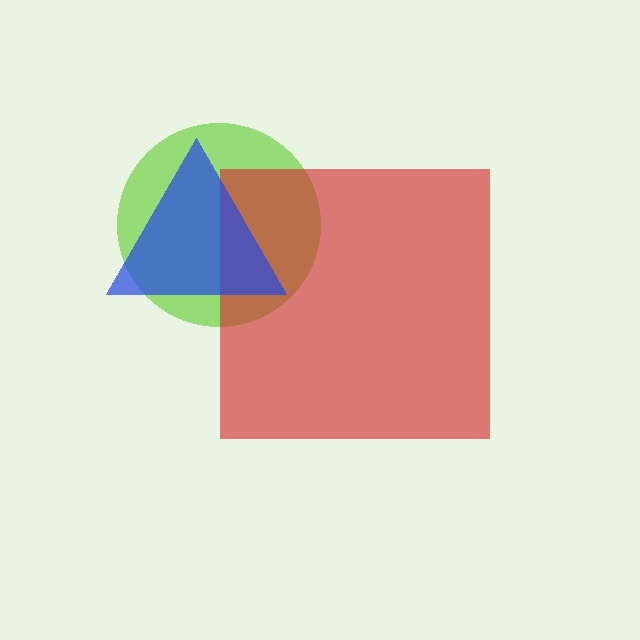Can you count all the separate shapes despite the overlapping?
Yes, there are 3 separate shapes.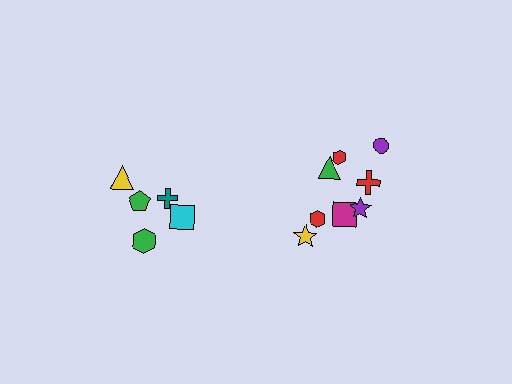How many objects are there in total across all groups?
There are 13 objects.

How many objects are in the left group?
There are 5 objects.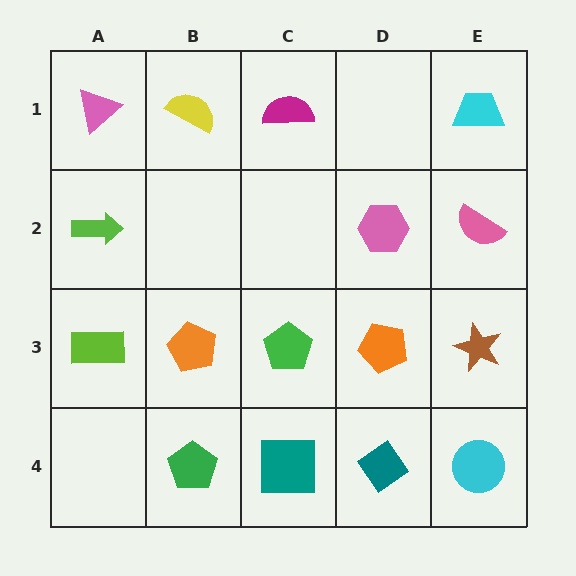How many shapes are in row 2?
3 shapes.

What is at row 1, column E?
A cyan trapezoid.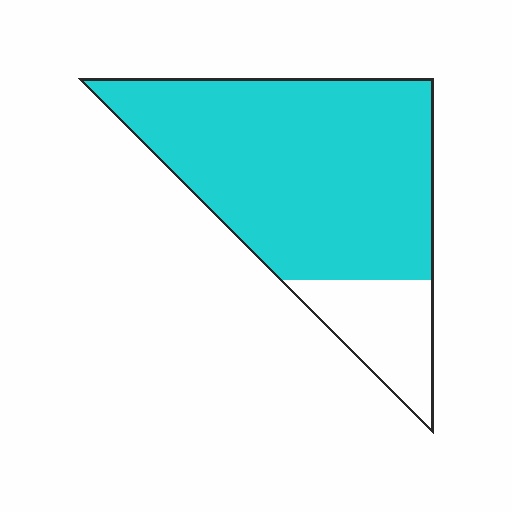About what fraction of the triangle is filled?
About four fifths (4/5).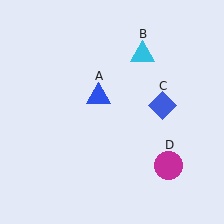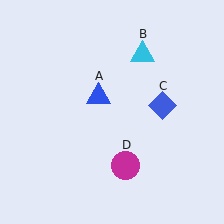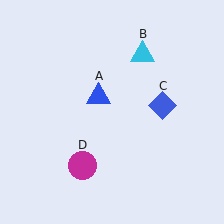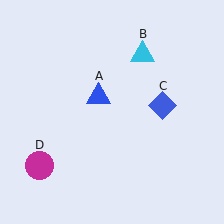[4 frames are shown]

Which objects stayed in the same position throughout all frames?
Blue triangle (object A) and cyan triangle (object B) and blue diamond (object C) remained stationary.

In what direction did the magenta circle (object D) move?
The magenta circle (object D) moved left.